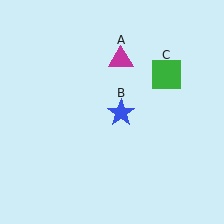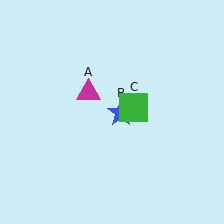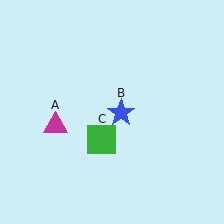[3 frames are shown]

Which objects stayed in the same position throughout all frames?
Blue star (object B) remained stationary.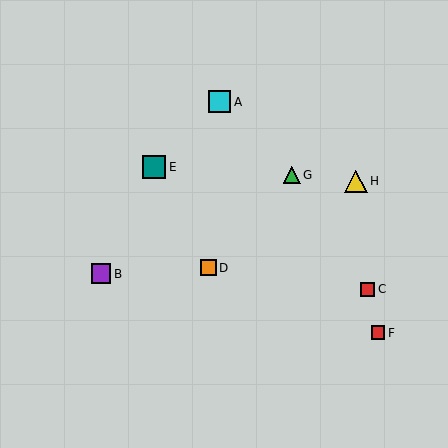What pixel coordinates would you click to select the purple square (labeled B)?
Click at (101, 274) to select the purple square B.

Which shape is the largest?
The teal square (labeled E) is the largest.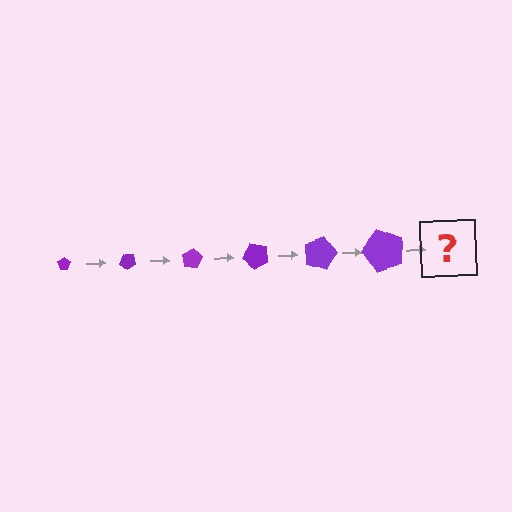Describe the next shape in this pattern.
It should be a pentagon, larger than the previous one and rotated 240 degrees from the start.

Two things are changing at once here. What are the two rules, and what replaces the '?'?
The two rules are that the pentagon grows larger each step and it rotates 40 degrees each step. The '?' should be a pentagon, larger than the previous one and rotated 240 degrees from the start.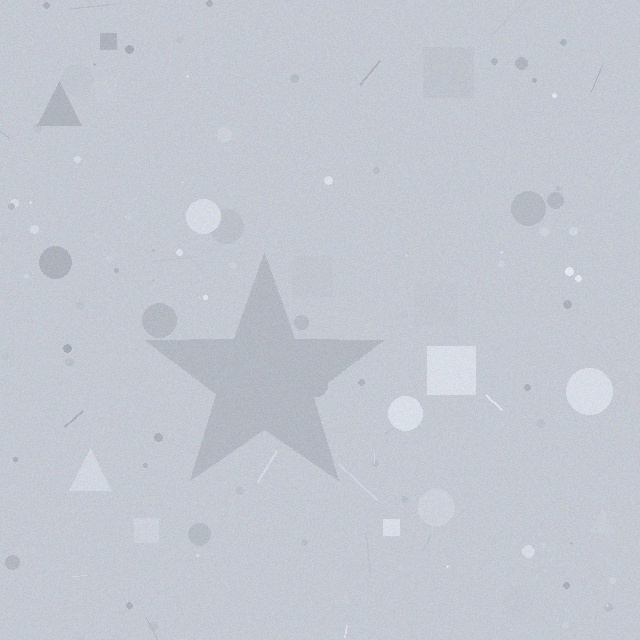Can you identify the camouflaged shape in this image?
The camouflaged shape is a star.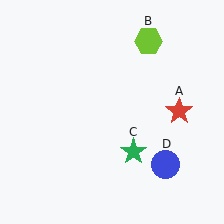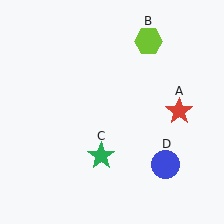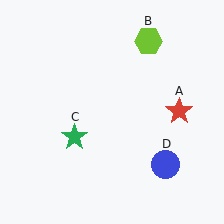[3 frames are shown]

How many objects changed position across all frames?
1 object changed position: green star (object C).